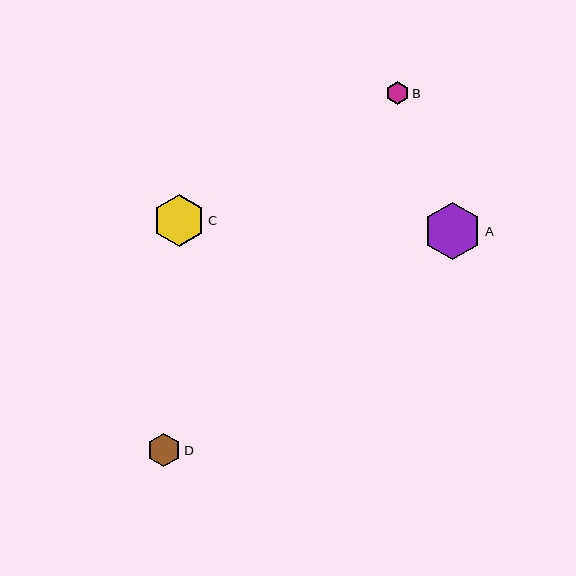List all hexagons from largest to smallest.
From largest to smallest: A, C, D, B.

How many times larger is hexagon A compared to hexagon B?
Hexagon A is approximately 2.5 times the size of hexagon B.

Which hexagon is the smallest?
Hexagon B is the smallest with a size of approximately 23 pixels.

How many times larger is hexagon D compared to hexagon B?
Hexagon D is approximately 1.5 times the size of hexagon B.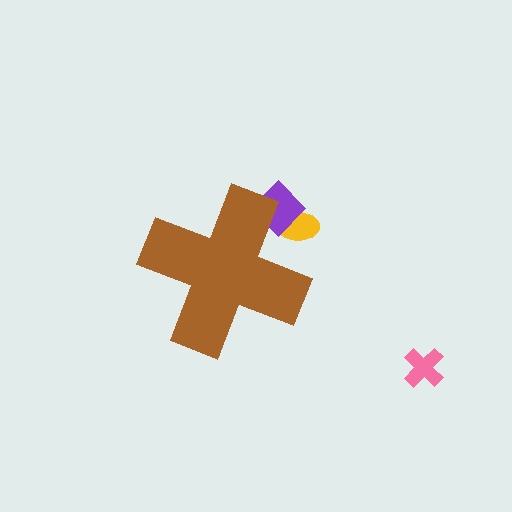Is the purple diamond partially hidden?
Yes, the purple diamond is partially hidden behind the brown cross.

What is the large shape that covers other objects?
A brown cross.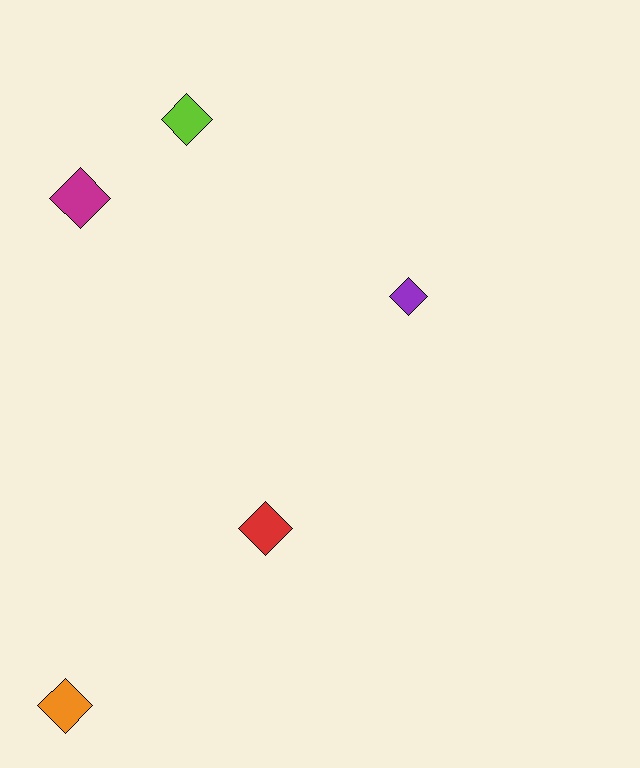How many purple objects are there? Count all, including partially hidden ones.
There is 1 purple object.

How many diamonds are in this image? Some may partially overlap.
There are 5 diamonds.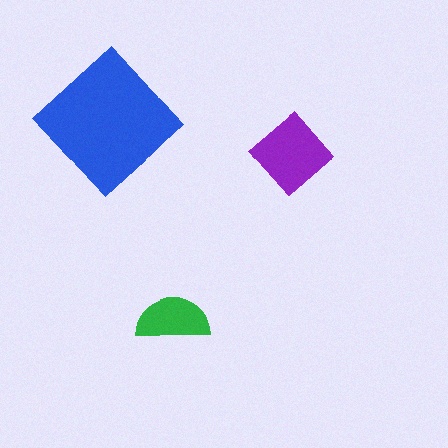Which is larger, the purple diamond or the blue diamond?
The blue diamond.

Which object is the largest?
The blue diamond.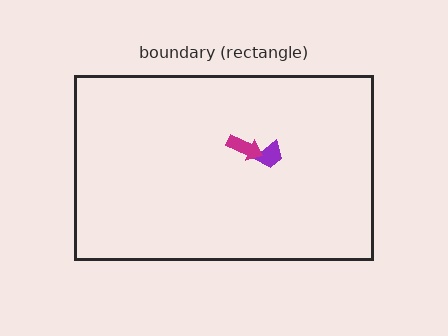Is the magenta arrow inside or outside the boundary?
Inside.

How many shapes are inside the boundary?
2 inside, 0 outside.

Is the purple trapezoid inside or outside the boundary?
Inside.